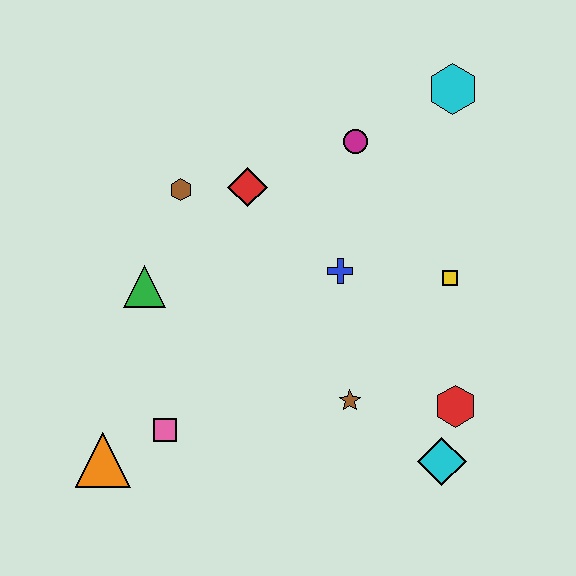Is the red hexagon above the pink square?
Yes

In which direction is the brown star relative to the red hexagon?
The brown star is to the left of the red hexagon.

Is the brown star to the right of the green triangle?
Yes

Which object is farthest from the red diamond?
The cyan diamond is farthest from the red diamond.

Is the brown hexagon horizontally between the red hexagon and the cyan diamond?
No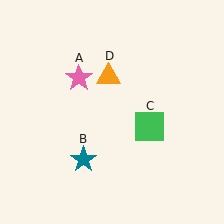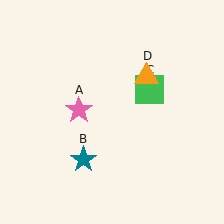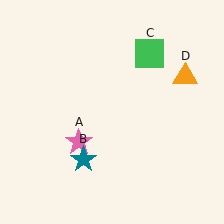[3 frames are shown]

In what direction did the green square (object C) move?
The green square (object C) moved up.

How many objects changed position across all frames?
3 objects changed position: pink star (object A), green square (object C), orange triangle (object D).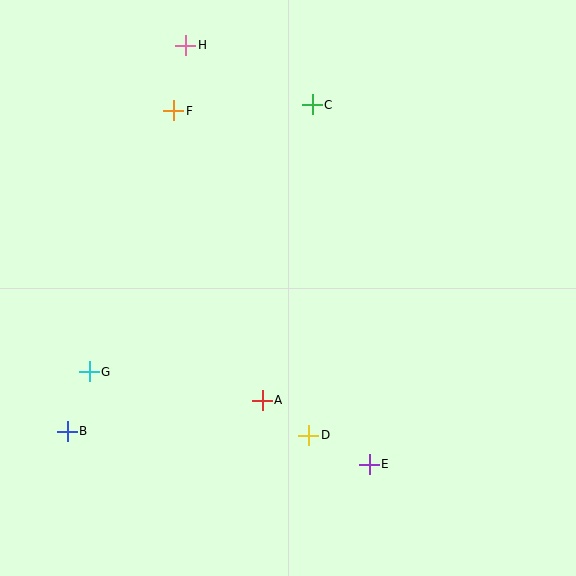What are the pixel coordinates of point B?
Point B is at (67, 431).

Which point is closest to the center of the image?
Point A at (262, 400) is closest to the center.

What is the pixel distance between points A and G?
The distance between A and G is 175 pixels.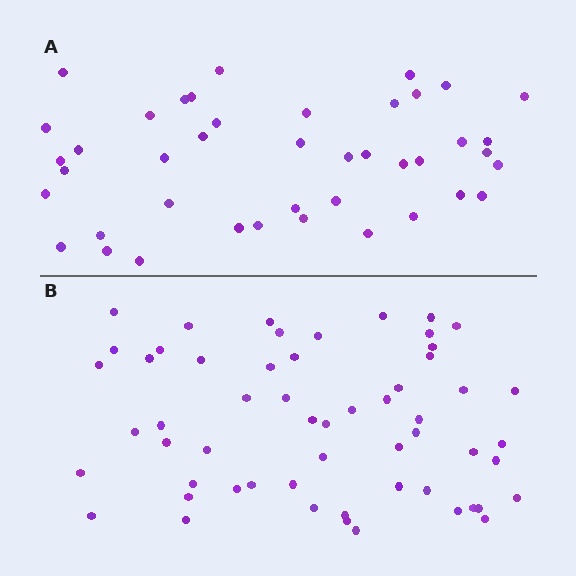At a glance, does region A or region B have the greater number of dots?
Region B (the bottom region) has more dots.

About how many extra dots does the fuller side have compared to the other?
Region B has approximately 15 more dots than region A.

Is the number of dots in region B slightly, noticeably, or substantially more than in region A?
Region B has noticeably more, but not dramatically so. The ratio is roughly 1.4 to 1.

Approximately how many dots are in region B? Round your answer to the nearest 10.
About 60 dots. (The exact count is 57, which rounds to 60.)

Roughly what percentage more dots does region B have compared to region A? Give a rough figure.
About 35% more.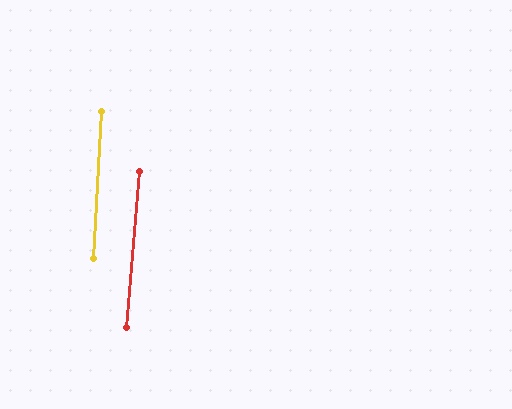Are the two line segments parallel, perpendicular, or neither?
Parallel — their directions differ by only 1.3°.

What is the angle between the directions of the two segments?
Approximately 1 degree.